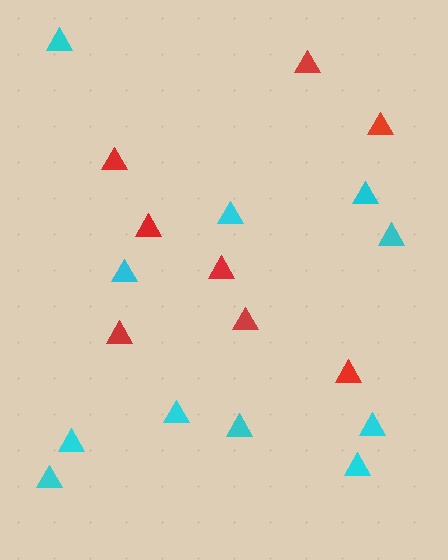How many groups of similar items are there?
There are 2 groups: one group of red triangles (8) and one group of cyan triangles (11).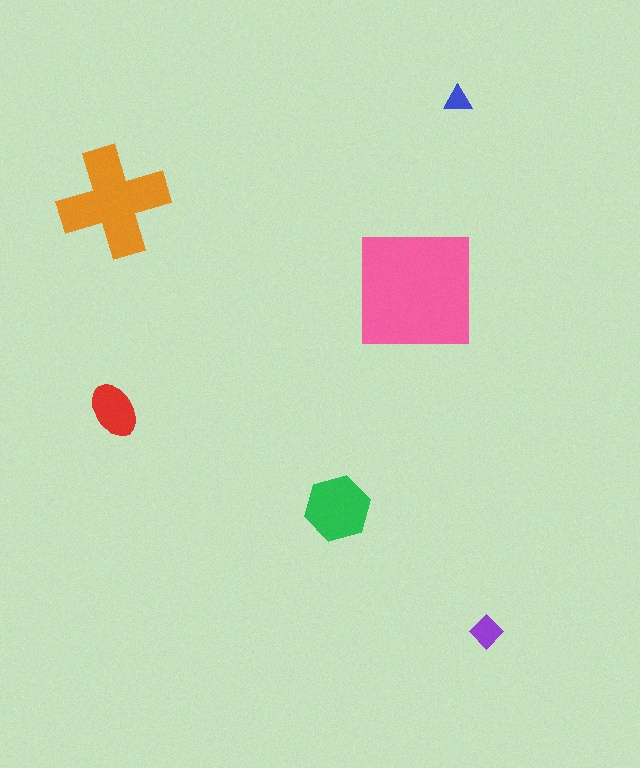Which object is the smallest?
The blue triangle.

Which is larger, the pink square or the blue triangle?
The pink square.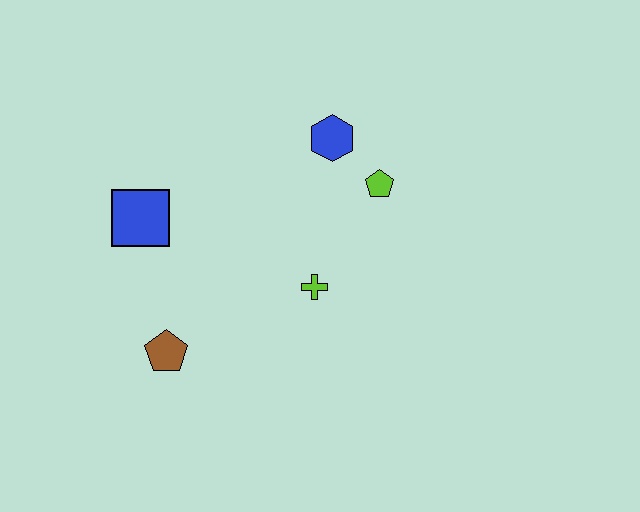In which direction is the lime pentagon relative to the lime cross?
The lime pentagon is above the lime cross.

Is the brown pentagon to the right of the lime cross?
No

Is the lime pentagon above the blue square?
Yes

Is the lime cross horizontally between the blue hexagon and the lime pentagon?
No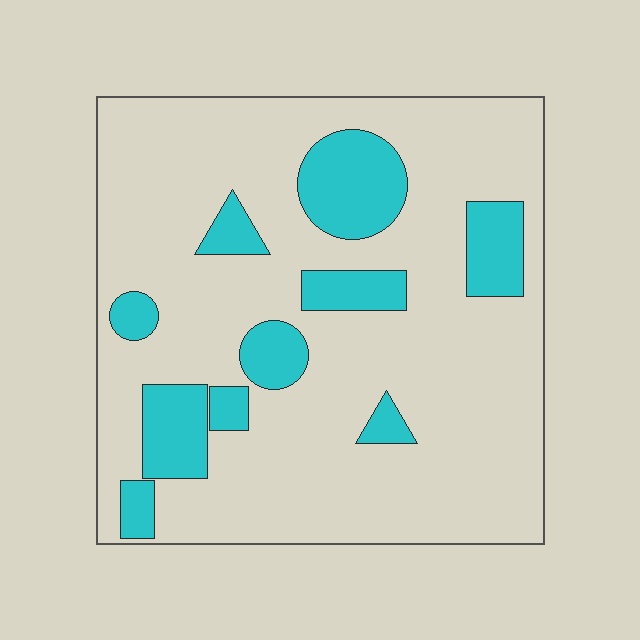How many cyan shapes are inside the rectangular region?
10.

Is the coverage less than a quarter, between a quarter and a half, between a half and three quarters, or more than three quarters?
Less than a quarter.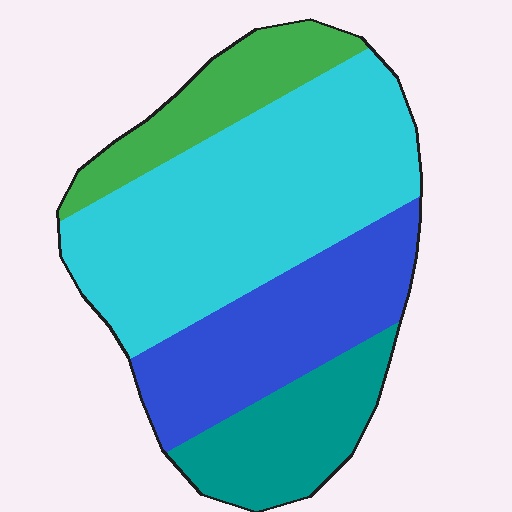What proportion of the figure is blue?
Blue covers 25% of the figure.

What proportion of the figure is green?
Green takes up about one eighth (1/8) of the figure.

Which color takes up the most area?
Cyan, at roughly 45%.